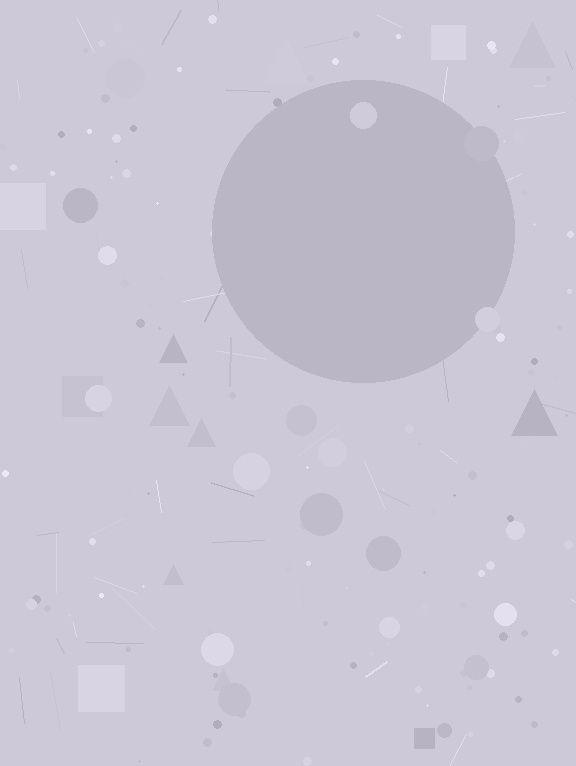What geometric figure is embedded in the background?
A circle is embedded in the background.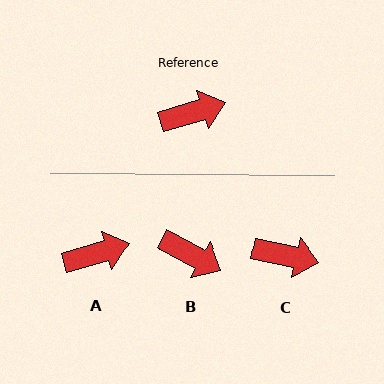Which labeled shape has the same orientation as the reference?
A.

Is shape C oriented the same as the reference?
No, it is off by about 29 degrees.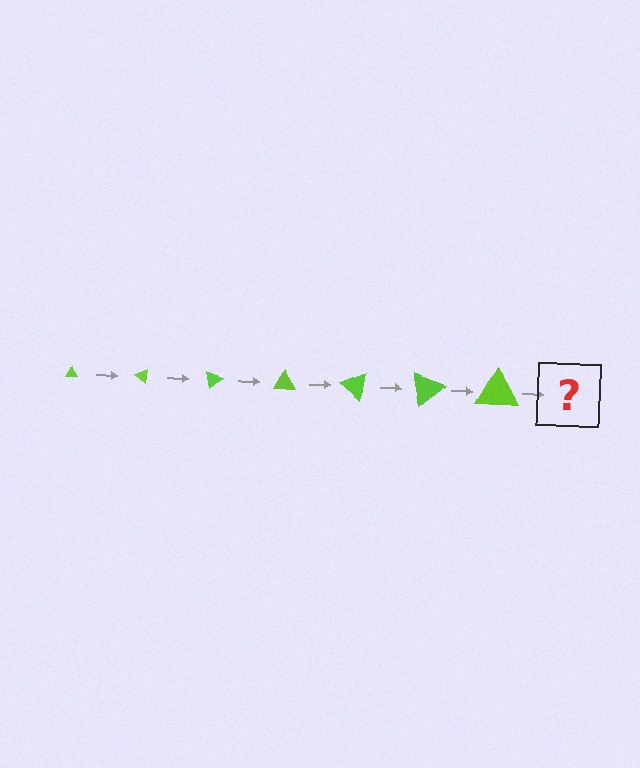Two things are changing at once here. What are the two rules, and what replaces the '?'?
The two rules are that the triangle grows larger each step and it rotates 40 degrees each step. The '?' should be a triangle, larger than the previous one and rotated 280 degrees from the start.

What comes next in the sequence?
The next element should be a triangle, larger than the previous one and rotated 280 degrees from the start.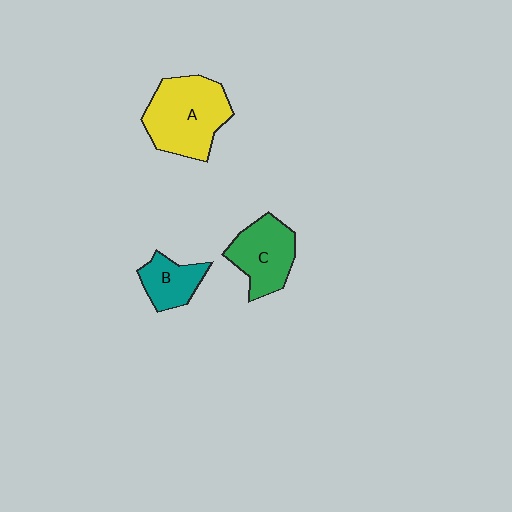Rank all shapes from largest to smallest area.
From largest to smallest: A (yellow), C (green), B (teal).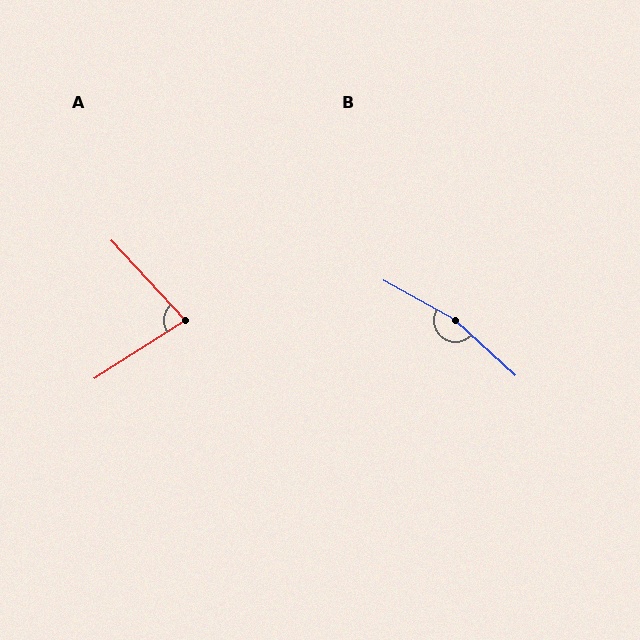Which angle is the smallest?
A, at approximately 79 degrees.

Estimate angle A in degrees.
Approximately 79 degrees.